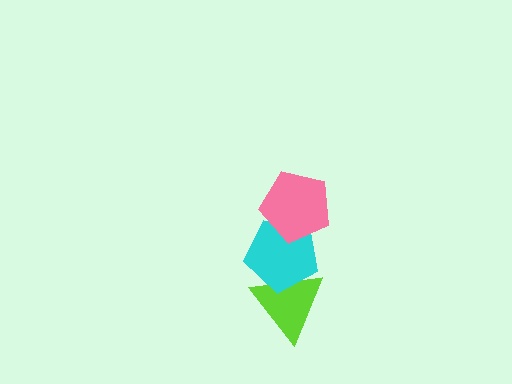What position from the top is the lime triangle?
The lime triangle is 3rd from the top.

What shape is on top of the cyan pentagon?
The pink pentagon is on top of the cyan pentagon.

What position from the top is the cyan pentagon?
The cyan pentagon is 2nd from the top.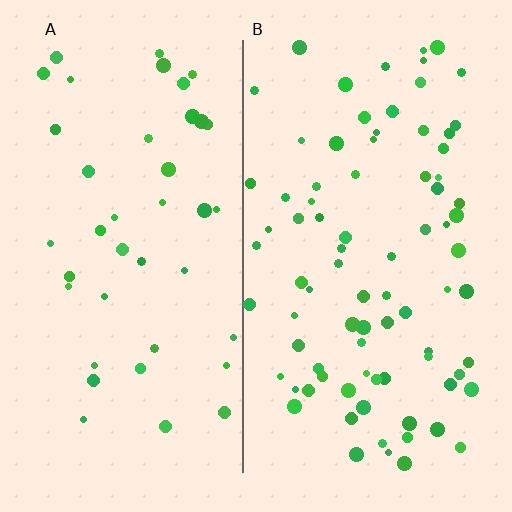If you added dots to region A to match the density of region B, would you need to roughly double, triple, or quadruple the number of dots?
Approximately double.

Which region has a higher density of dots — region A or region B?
B (the right).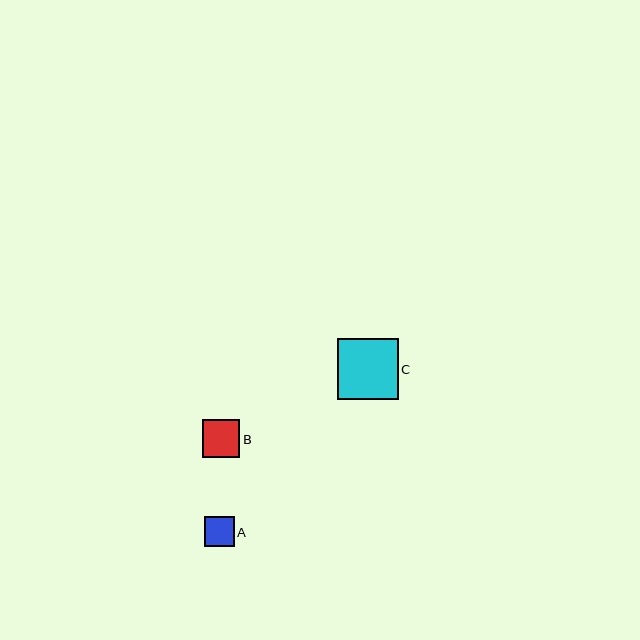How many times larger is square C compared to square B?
Square C is approximately 1.6 times the size of square B.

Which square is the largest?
Square C is the largest with a size of approximately 61 pixels.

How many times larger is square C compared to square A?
Square C is approximately 2.0 times the size of square A.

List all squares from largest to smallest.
From largest to smallest: C, B, A.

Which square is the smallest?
Square A is the smallest with a size of approximately 30 pixels.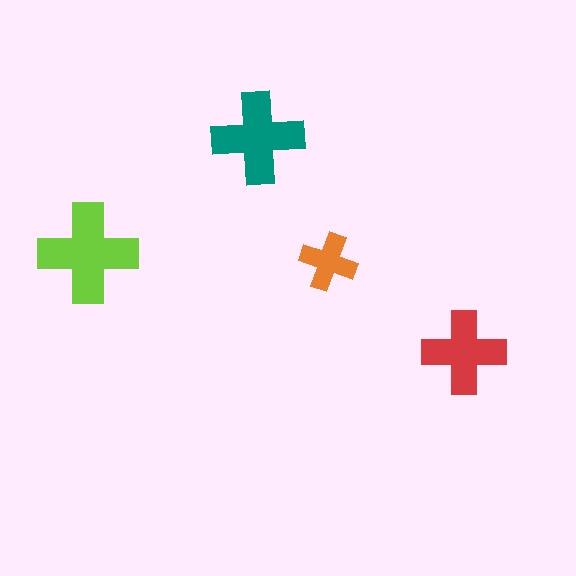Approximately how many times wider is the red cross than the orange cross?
About 1.5 times wider.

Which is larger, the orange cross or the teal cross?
The teal one.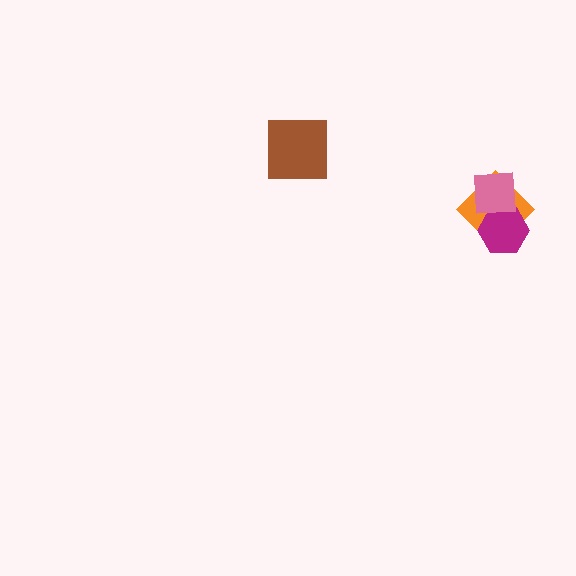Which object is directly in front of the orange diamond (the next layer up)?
The magenta hexagon is directly in front of the orange diamond.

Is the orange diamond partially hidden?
Yes, it is partially covered by another shape.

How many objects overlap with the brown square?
0 objects overlap with the brown square.